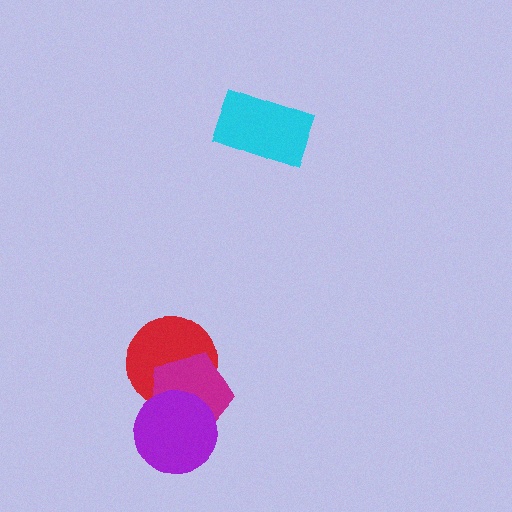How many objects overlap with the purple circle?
2 objects overlap with the purple circle.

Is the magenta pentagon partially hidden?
Yes, it is partially covered by another shape.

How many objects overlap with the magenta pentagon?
2 objects overlap with the magenta pentagon.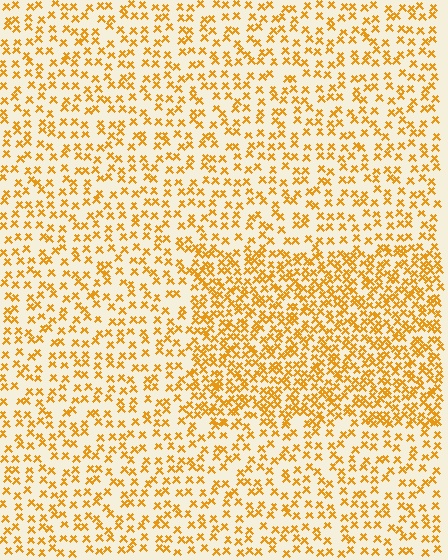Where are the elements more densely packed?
The elements are more densely packed inside the rectangle boundary.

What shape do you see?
I see a rectangle.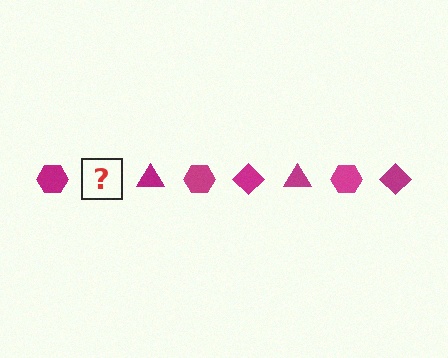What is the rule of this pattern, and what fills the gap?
The rule is that the pattern cycles through hexagon, diamond, triangle shapes in magenta. The gap should be filled with a magenta diamond.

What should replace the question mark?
The question mark should be replaced with a magenta diamond.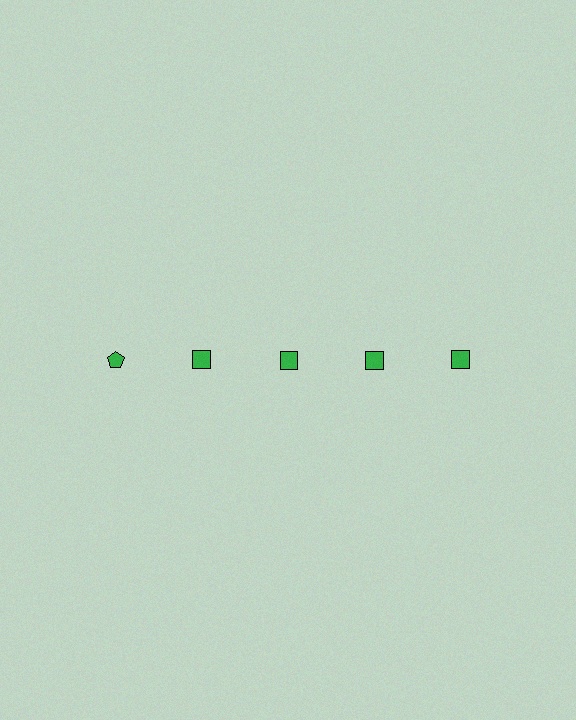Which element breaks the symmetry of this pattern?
The green pentagon in the top row, leftmost column breaks the symmetry. All other shapes are green squares.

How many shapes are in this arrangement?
There are 5 shapes arranged in a grid pattern.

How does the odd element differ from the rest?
It has a different shape: pentagon instead of square.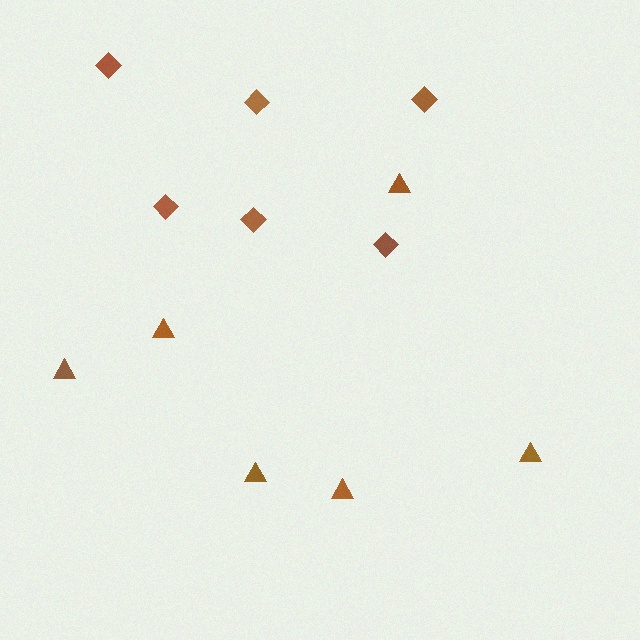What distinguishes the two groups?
There are 2 groups: one group of triangles (6) and one group of diamonds (6).